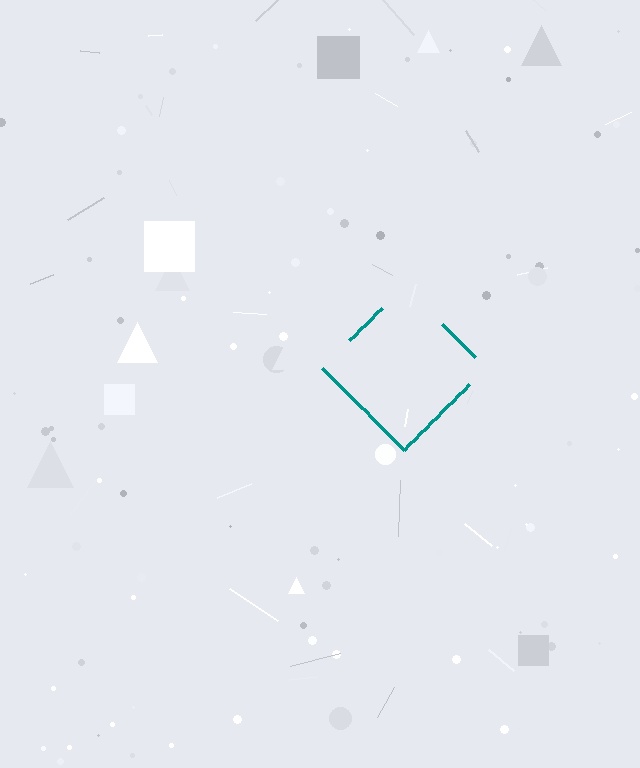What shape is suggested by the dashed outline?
The dashed outline suggests a diamond.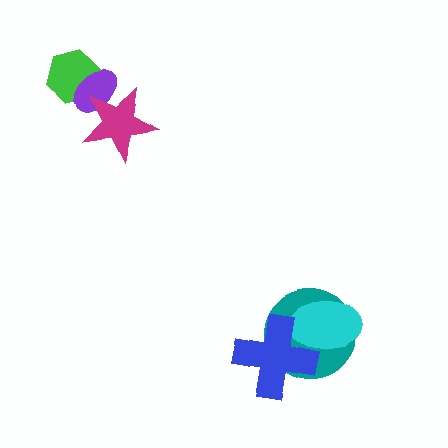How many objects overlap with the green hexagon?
1 object overlaps with the green hexagon.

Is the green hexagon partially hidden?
Yes, it is partially covered by another shape.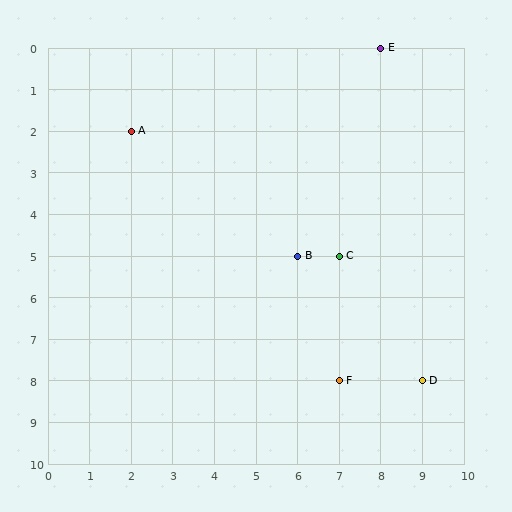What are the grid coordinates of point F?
Point F is at grid coordinates (7, 8).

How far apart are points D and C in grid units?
Points D and C are 2 columns and 3 rows apart (about 3.6 grid units diagonally).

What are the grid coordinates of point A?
Point A is at grid coordinates (2, 2).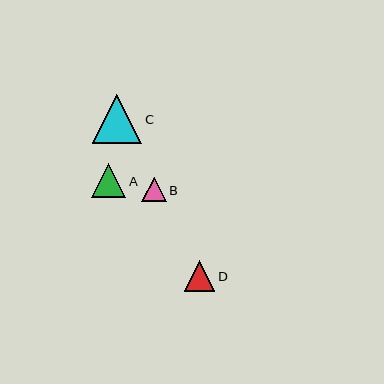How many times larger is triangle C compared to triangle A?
Triangle C is approximately 1.4 times the size of triangle A.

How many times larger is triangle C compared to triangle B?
Triangle C is approximately 2.0 times the size of triangle B.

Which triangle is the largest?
Triangle C is the largest with a size of approximately 49 pixels.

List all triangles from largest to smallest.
From largest to smallest: C, A, D, B.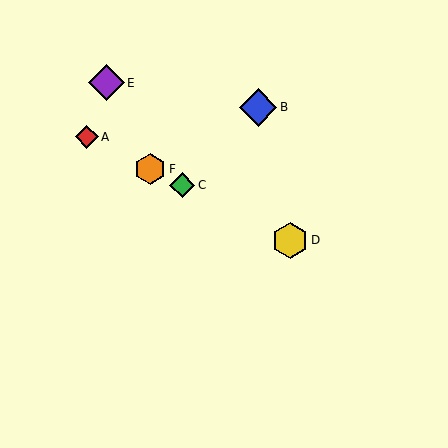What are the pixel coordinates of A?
Object A is at (87, 137).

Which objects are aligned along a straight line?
Objects A, C, D, F are aligned along a straight line.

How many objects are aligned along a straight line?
4 objects (A, C, D, F) are aligned along a straight line.